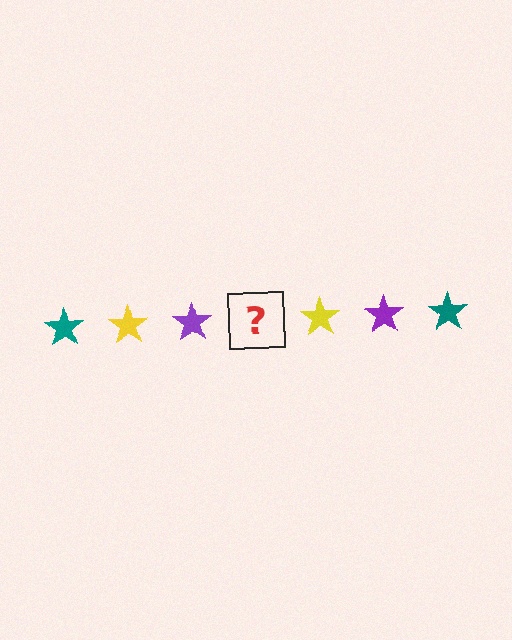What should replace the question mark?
The question mark should be replaced with a teal star.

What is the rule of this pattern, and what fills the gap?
The rule is that the pattern cycles through teal, yellow, purple stars. The gap should be filled with a teal star.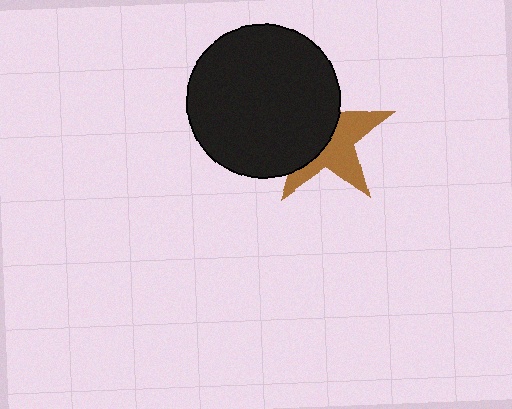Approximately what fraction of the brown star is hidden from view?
Roughly 52% of the brown star is hidden behind the black circle.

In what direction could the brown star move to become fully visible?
The brown star could move right. That would shift it out from behind the black circle entirely.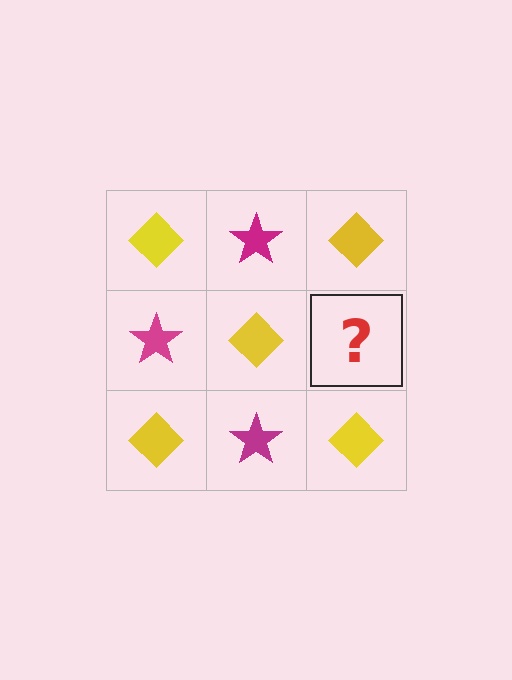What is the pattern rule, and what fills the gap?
The rule is that it alternates yellow diamond and magenta star in a checkerboard pattern. The gap should be filled with a magenta star.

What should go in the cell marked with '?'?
The missing cell should contain a magenta star.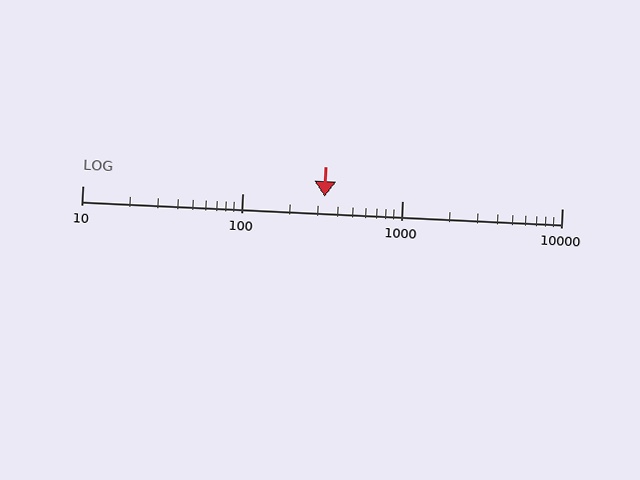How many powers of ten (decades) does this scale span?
The scale spans 3 decades, from 10 to 10000.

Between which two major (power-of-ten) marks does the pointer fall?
The pointer is between 100 and 1000.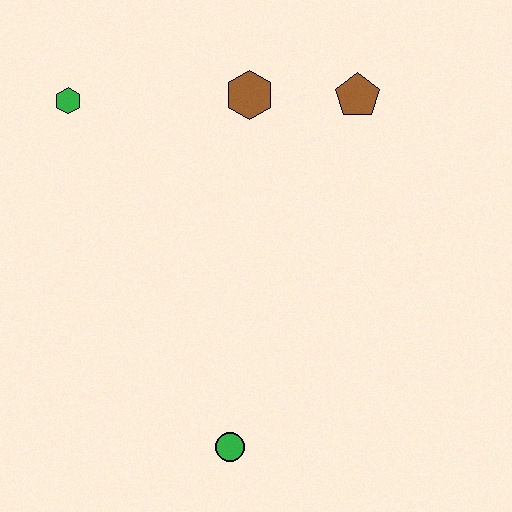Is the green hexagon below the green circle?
No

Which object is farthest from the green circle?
The green hexagon is farthest from the green circle.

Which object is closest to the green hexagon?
The brown hexagon is closest to the green hexagon.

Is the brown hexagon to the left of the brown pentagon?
Yes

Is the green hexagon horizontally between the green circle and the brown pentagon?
No